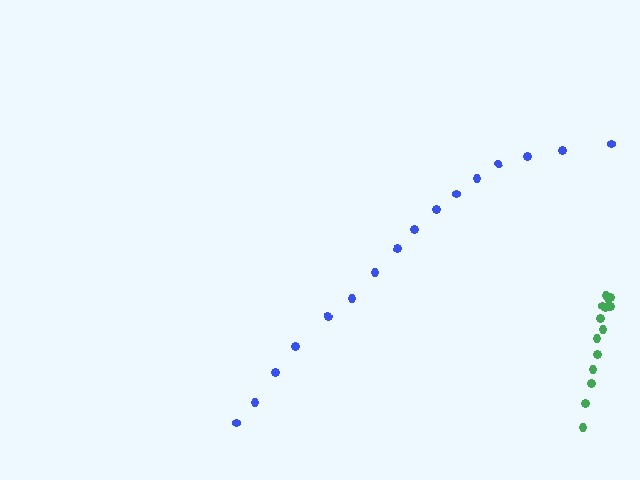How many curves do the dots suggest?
There are 2 distinct paths.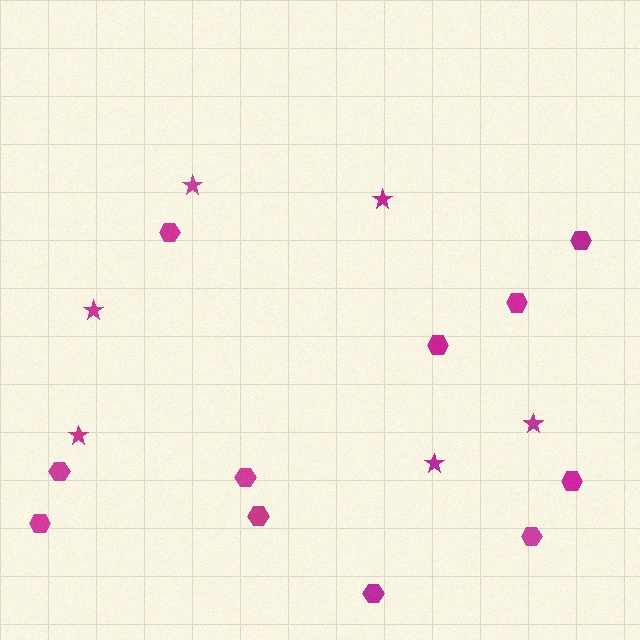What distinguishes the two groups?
There are 2 groups: one group of stars (6) and one group of hexagons (11).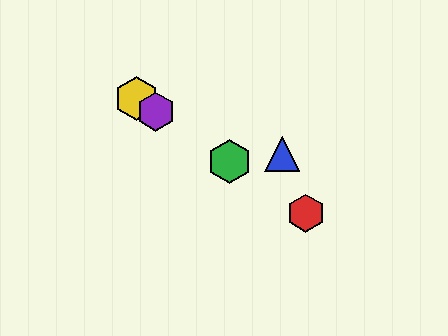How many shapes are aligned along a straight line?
4 shapes (the red hexagon, the green hexagon, the yellow hexagon, the purple hexagon) are aligned along a straight line.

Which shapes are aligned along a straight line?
The red hexagon, the green hexagon, the yellow hexagon, the purple hexagon are aligned along a straight line.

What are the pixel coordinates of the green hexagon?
The green hexagon is at (229, 161).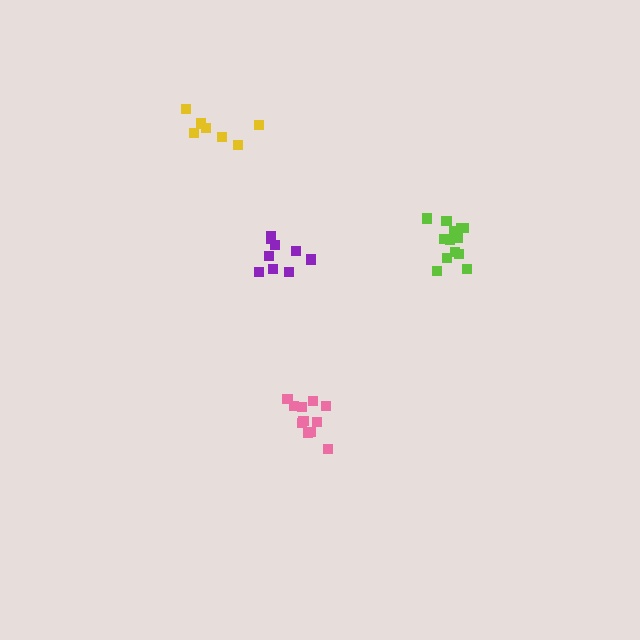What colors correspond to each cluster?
The clusters are colored: lime, pink, purple, yellow.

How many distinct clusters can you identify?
There are 4 distinct clusters.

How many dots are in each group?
Group 1: 13 dots, Group 2: 11 dots, Group 3: 9 dots, Group 4: 7 dots (40 total).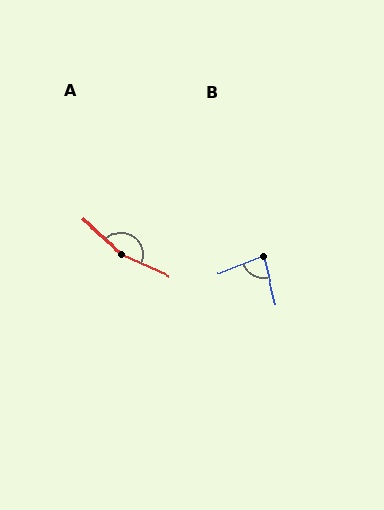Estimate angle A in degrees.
Approximately 163 degrees.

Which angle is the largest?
A, at approximately 163 degrees.